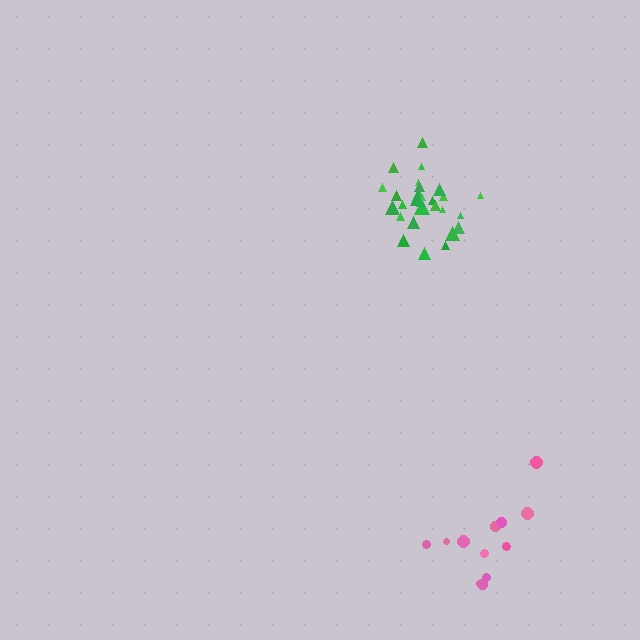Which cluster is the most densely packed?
Green.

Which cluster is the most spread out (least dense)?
Pink.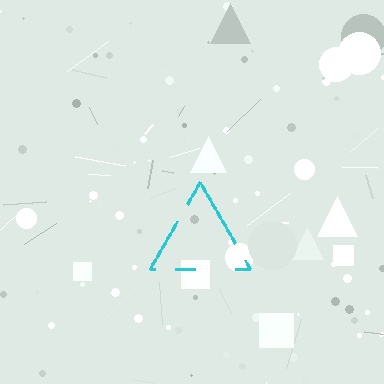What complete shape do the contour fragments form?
The contour fragments form a triangle.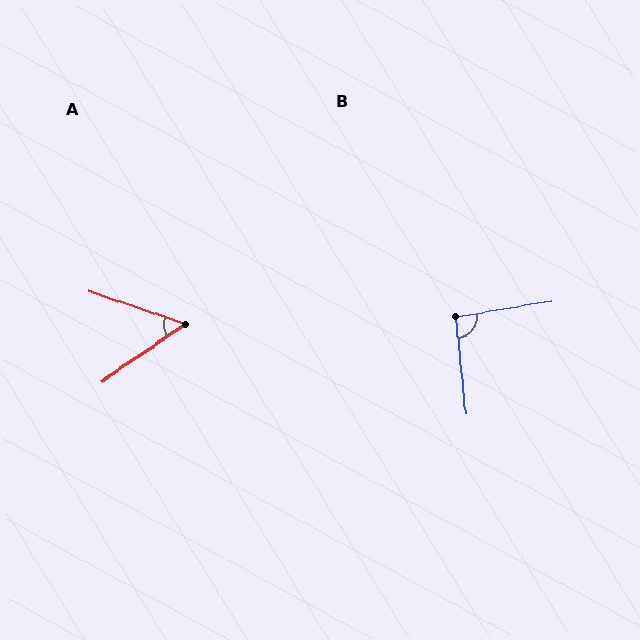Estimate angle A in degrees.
Approximately 53 degrees.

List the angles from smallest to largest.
A (53°), B (94°).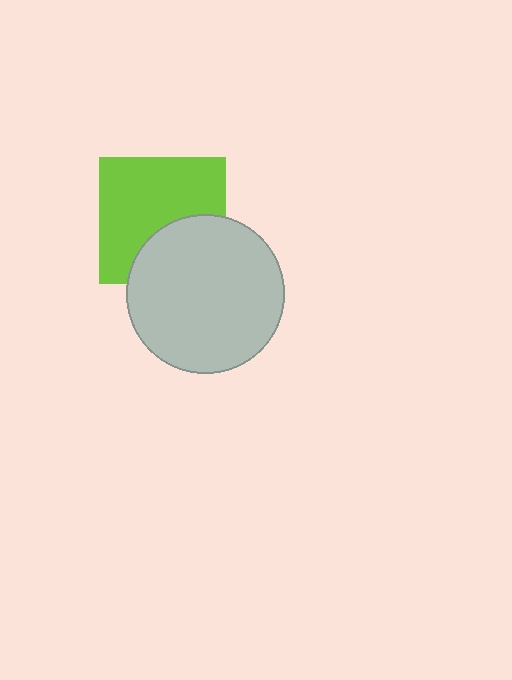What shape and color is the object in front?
The object in front is a light gray circle.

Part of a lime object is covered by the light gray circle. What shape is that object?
It is a square.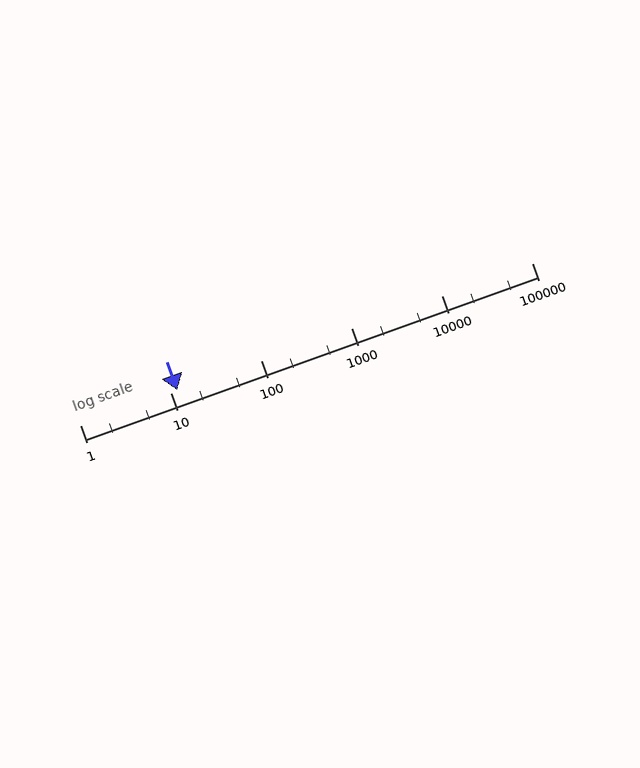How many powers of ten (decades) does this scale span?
The scale spans 5 decades, from 1 to 100000.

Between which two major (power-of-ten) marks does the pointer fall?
The pointer is between 10 and 100.